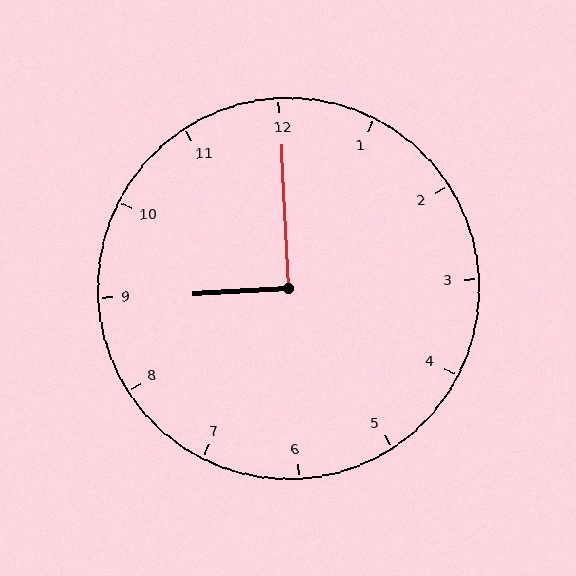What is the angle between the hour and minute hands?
Approximately 90 degrees.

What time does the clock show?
9:00.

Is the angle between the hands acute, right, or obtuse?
It is right.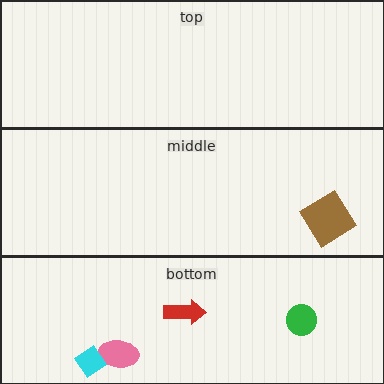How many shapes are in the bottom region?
4.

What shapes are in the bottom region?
The pink ellipse, the cyan diamond, the red arrow, the green circle.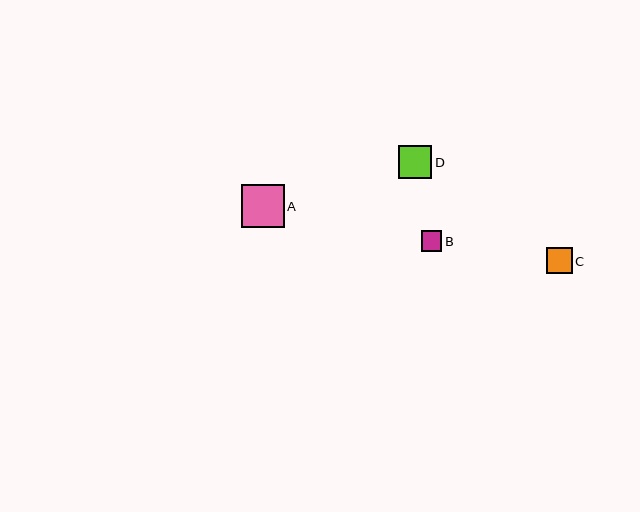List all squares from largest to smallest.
From largest to smallest: A, D, C, B.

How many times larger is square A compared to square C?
Square A is approximately 1.6 times the size of square C.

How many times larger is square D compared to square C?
Square D is approximately 1.3 times the size of square C.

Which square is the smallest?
Square B is the smallest with a size of approximately 21 pixels.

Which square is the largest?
Square A is the largest with a size of approximately 43 pixels.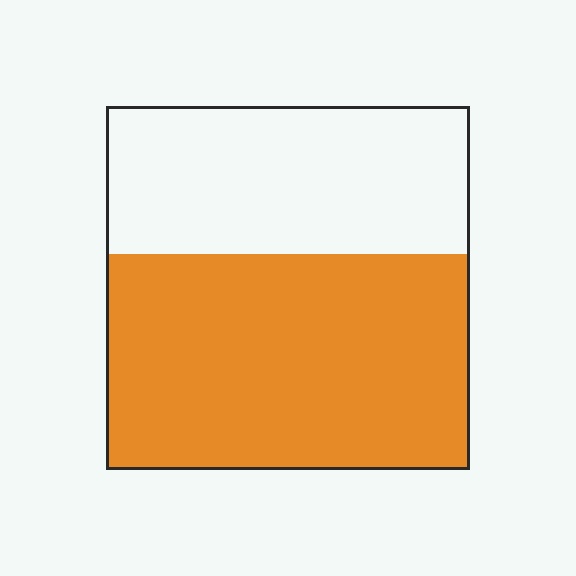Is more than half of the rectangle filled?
Yes.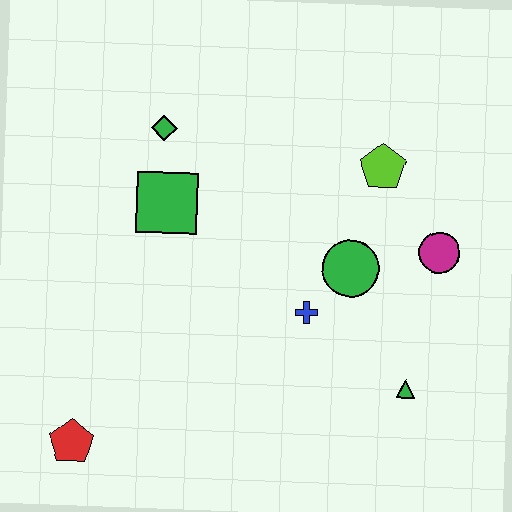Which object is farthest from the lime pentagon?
The red pentagon is farthest from the lime pentagon.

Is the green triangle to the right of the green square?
Yes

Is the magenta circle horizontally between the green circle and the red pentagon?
No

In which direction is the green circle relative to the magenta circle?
The green circle is to the left of the magenta circle.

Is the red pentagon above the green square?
No